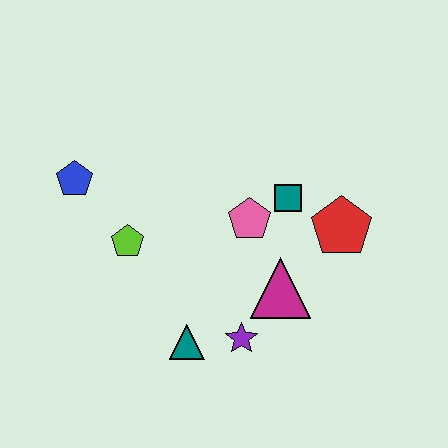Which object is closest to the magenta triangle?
The purple star is closest to the magenta triangle.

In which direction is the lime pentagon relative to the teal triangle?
The lime pentagon is above the teal triangle.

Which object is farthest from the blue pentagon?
The red pentagon is farthest from the blue pentagon.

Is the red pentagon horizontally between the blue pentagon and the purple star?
No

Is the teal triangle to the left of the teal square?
Yes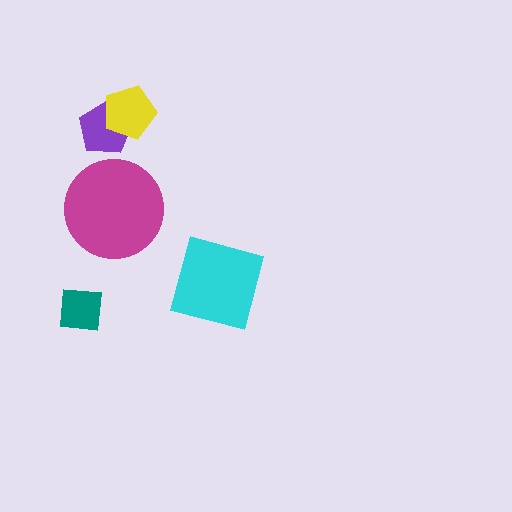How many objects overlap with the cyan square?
0 objects overlap with the cyan square.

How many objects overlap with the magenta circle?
0 objects overlap with the magenta circle.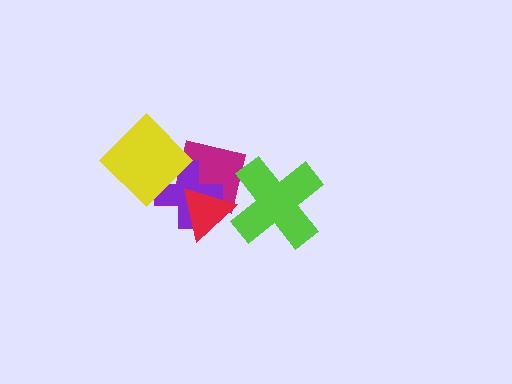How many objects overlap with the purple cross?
3 objects overlap with the purple cross.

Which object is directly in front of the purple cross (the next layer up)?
The red triangle is directly in front of the purple cross.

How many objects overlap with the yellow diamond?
2 objects overlap with the yellow diamond.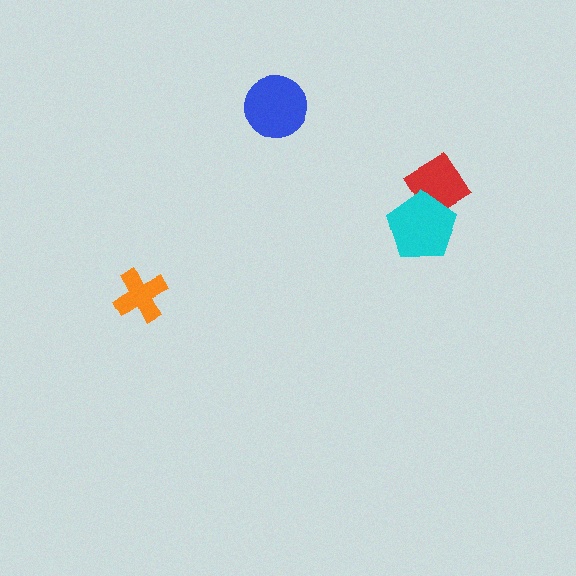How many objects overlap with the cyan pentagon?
1 object overlaps with the cyan pentagon.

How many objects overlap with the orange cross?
0 objects overlap with the orange cross.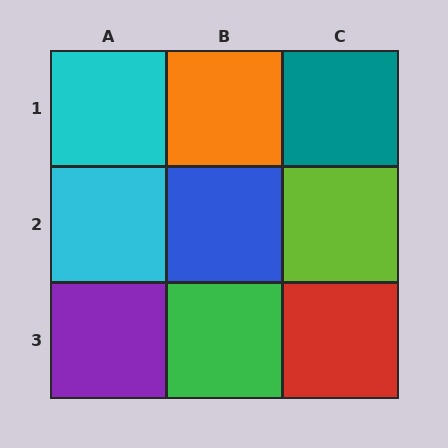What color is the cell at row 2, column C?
Lime.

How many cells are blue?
1 cell is blue.